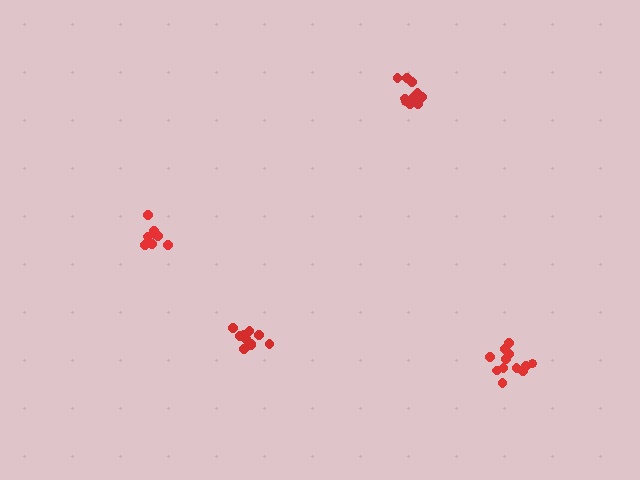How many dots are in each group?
Group 1: 11 dots, Group 2: 9 dots, Group 3: 12 dots, Group 4: 11 dots (43 total).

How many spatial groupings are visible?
There are 4 spatial groupings.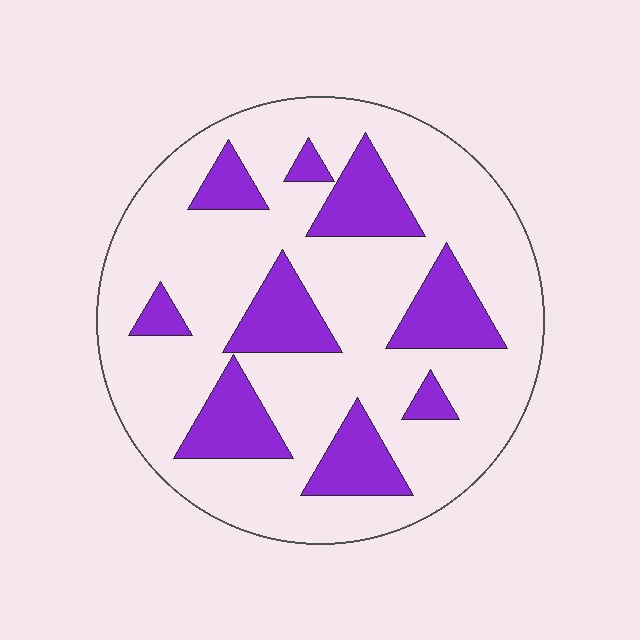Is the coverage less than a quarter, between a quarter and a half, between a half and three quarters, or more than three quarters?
Less than a quarter.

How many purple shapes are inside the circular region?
9.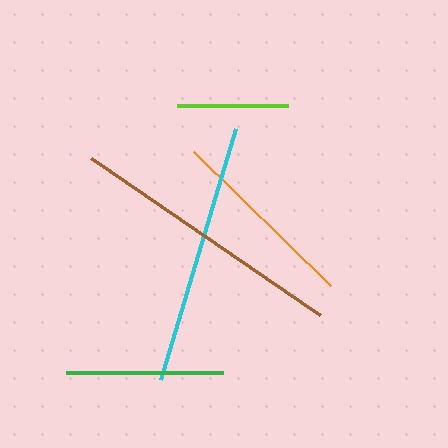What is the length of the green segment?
The green segment is approximately 156 pixels long.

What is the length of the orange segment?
The orange segment is approximately 192 pixels long.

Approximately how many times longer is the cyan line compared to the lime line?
The cyan line is approximately 2.3 times the length of the lime line.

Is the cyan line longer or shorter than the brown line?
The brown line is longer than the cyan line.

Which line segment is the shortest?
The lime line is the shortest at approximately 112 pixels.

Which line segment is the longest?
The brown line is the longest at approximately 278 pixels.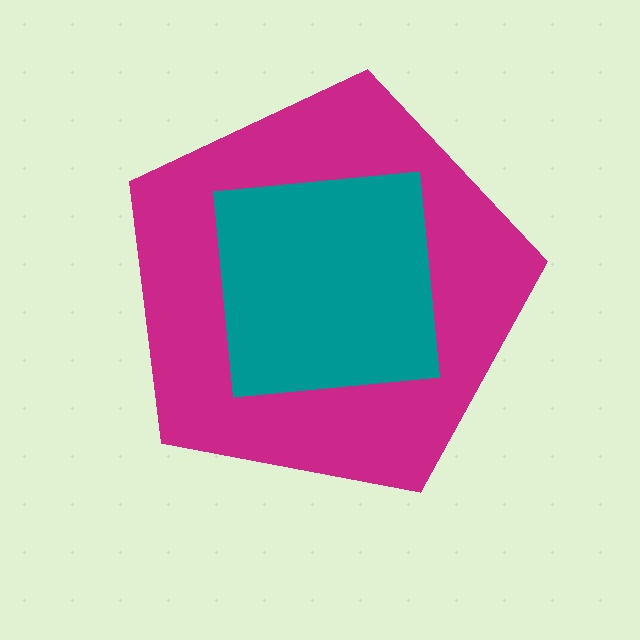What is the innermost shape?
The teal square.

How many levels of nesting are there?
2.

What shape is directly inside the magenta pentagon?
The teal square.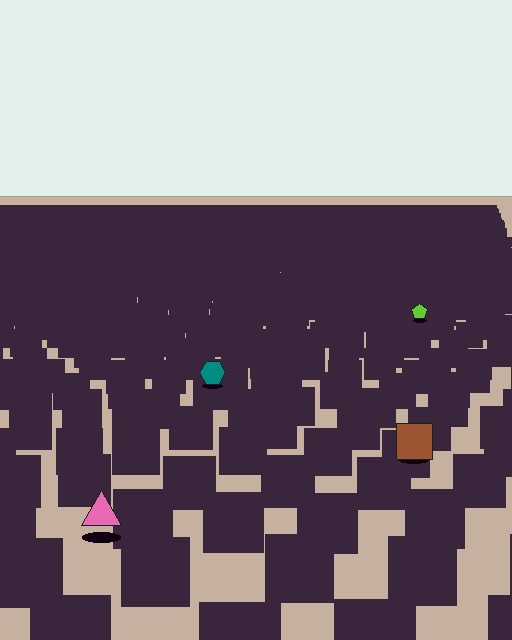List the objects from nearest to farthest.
From nearest to farthest: the pink triangle, the brown square, the teal hexagon, the lime pentagon.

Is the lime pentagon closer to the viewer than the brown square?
No. The brown square is closer — you can tell from the texture gradient: the ground texture is coarser near it.